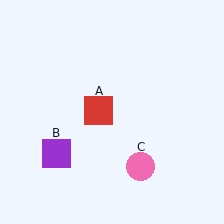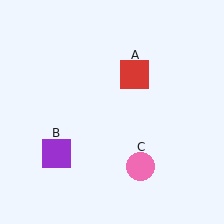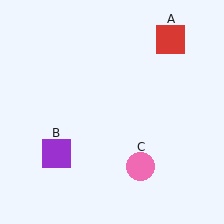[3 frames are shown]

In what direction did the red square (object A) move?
The red square (object A) moved up and to the right.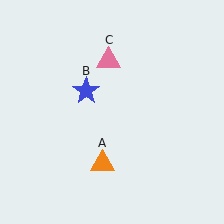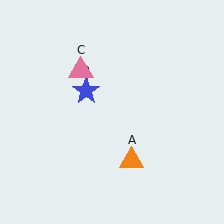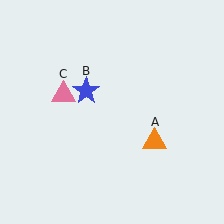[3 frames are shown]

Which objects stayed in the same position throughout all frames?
Blue star (object B) remained stationary.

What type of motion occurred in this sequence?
The orange triangle (object A), pink triangle (object C) rotated counterclockwise around the center of the scene.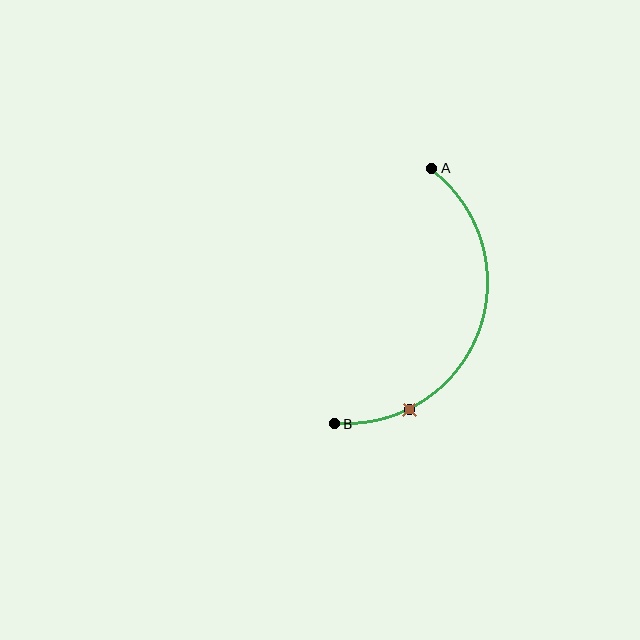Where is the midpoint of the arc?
The arc midpoint is the point on the curve farthest from the straight line joining A and B. It sits to the right of that line.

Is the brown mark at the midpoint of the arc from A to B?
No. The brown mark lies on the arc but is closer to endpoint B. The arc midpoint would be at the point on the curve equidistant along the arc from both A and B.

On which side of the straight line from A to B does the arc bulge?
The arc bulges to the right of the straight line connecting A and B.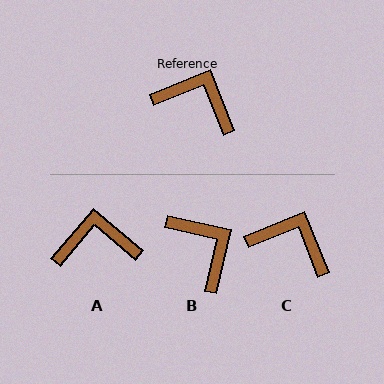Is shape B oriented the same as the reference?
No, it is off by about 35 degrees.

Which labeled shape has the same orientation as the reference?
C.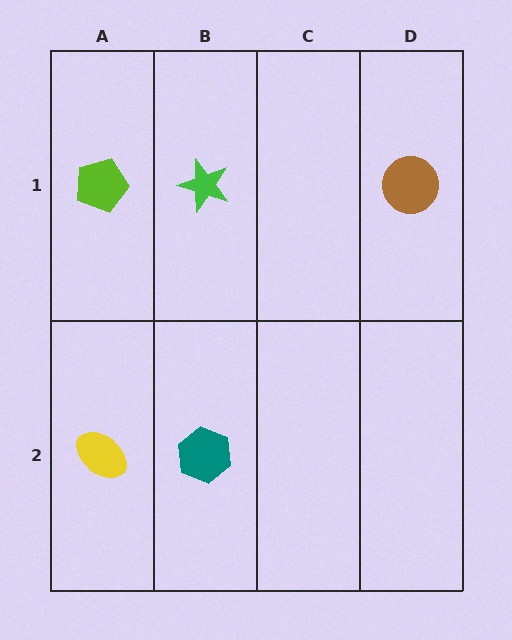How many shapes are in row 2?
2 shapes.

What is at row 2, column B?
A teal hexagon.